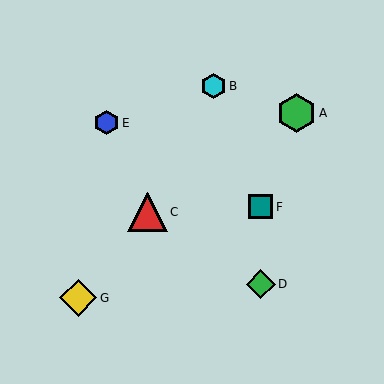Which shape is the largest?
The red triangle (labeled C) is the largest.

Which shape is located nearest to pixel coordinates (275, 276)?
The green diamond (labeled D) at (261, 284) is nearest to that location.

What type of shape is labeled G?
Shape G is a yellow diamond.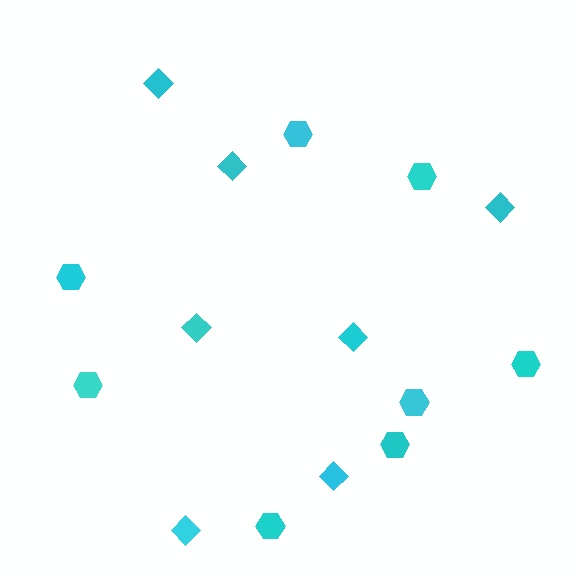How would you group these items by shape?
There are 2 groups: one group of hexagons (8) and one group of diamonds (7).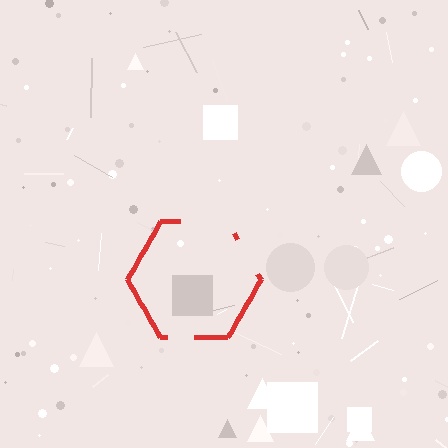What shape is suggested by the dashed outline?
The dashed outline suggests a hexagon.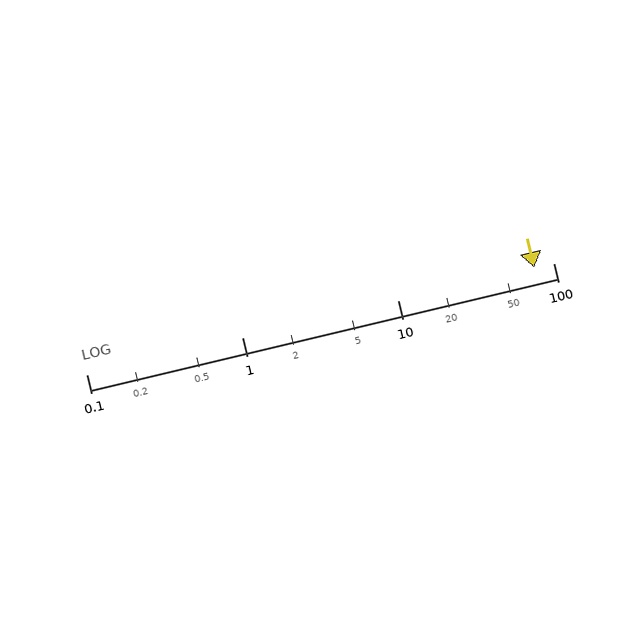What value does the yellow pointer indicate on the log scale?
The pointer indicates approximately 76.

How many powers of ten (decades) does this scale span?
The scale spans 3 decades, from 0.1 to 100.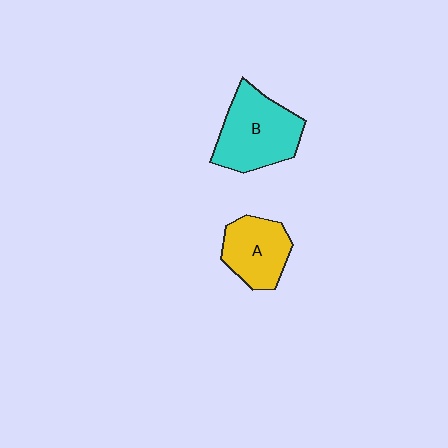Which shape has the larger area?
Shape B (cyan).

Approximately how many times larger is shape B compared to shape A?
Approximately 1.4 times.